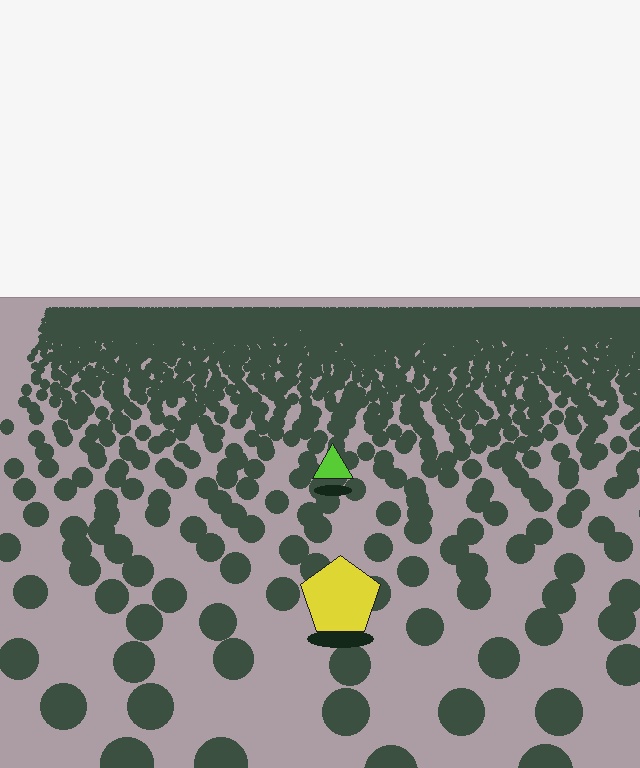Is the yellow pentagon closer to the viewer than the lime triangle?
Yes. The yellow pentagon is closer — you can tell from the texture gradient: the ground texture is coarser near it.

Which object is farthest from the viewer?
The lime triangle is farthest from the viewer. It appears smaller and the ground texture around it is denser.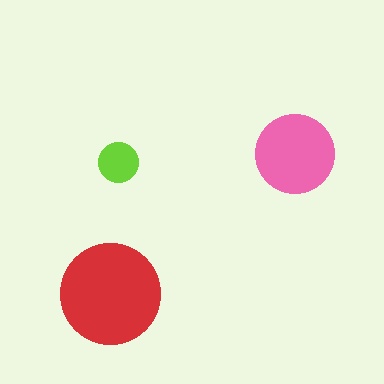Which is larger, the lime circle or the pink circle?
The pink one.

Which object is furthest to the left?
The red circle is leftmost.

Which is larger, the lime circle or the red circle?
The red one.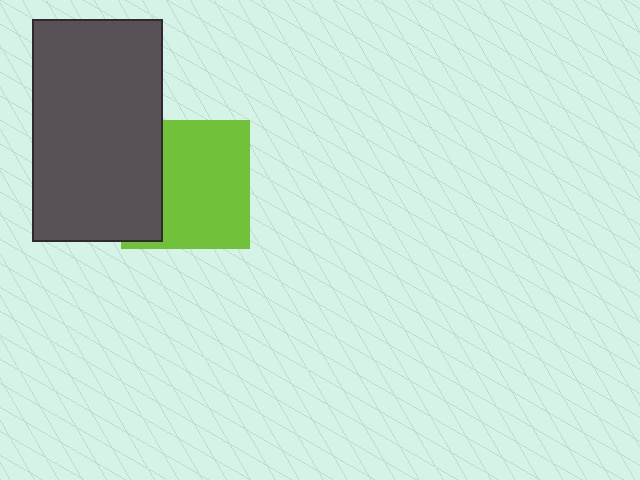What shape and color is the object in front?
The object in front is a dark gray rectangle.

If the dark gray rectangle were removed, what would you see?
You would see the complete lime square.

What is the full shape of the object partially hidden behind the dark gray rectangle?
The partially hidden object is a lime square.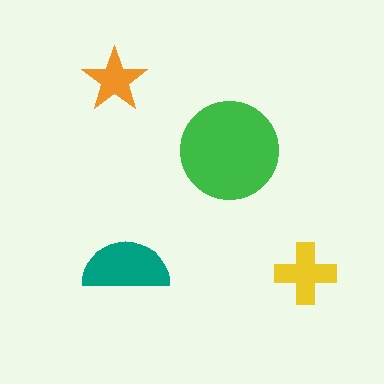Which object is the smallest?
The orange star.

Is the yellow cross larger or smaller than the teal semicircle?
Smaller.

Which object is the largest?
The green circle.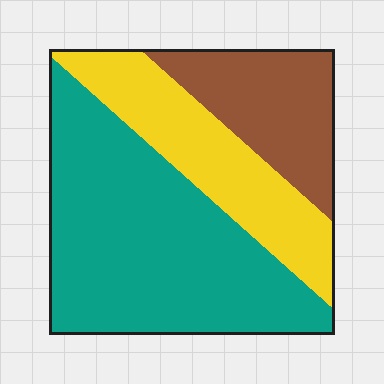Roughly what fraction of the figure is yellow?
Yellow covers roughly 25% of the figure.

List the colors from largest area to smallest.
From largest to smallest: teal, yellow, brown.